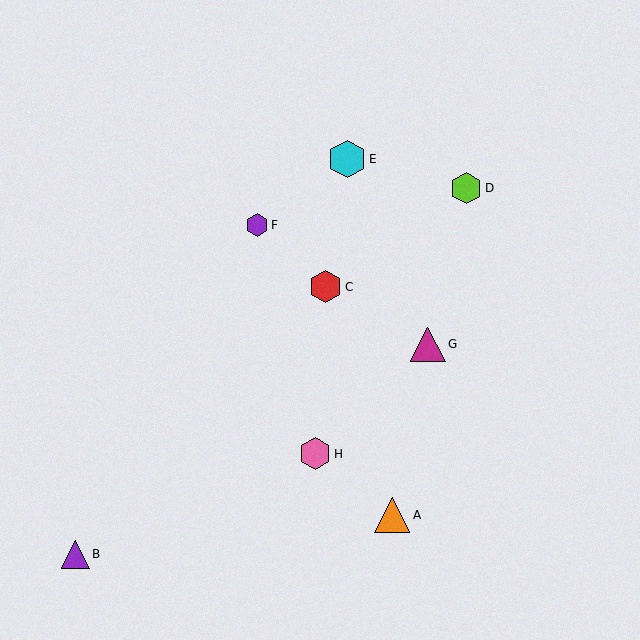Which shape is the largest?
The cyan hexagon (labeled E) is the largest.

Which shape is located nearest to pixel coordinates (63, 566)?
The purple triangle (labeled B) at (75, 554) is nearest to that location.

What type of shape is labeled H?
Shape H is a pink hexagon.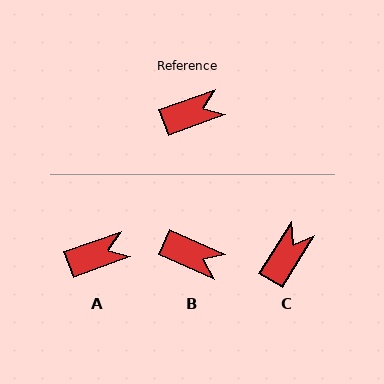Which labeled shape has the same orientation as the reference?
A.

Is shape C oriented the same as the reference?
No, it is off by about 38 degrees.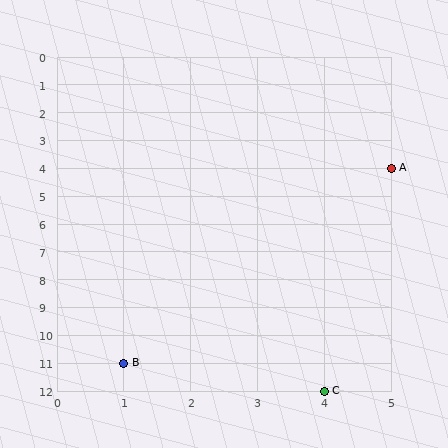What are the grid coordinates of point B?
Point B is at grid coordinates (1, 11).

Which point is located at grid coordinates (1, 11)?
Point B is at (1, 11).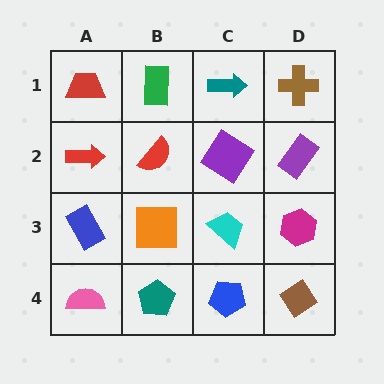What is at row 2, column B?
A red semicircle.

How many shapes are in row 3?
4 shapes.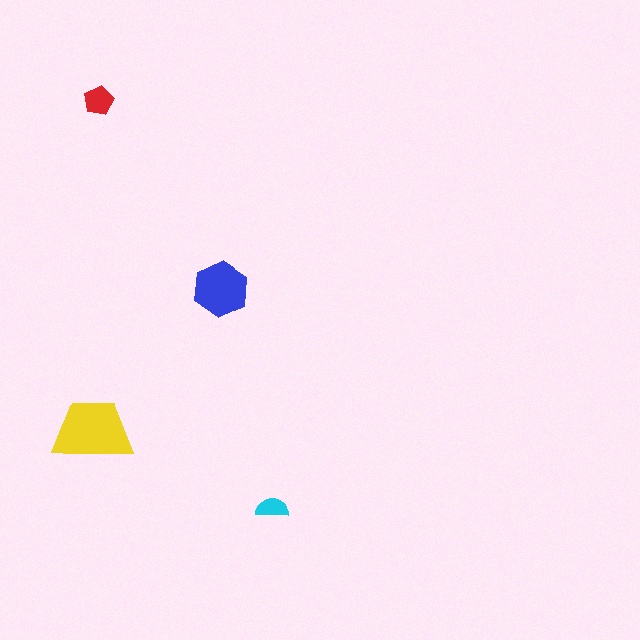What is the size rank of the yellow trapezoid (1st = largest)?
1st.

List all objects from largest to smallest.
The yellow trapezoid, the blue hexagon, the red pentagon, the cyan semicircle.